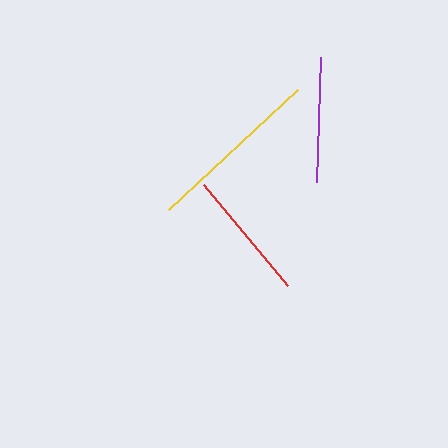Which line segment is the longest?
The yellow line is the longest at approximately 175 pixels.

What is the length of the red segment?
The red segment is approximately 131 pixels long.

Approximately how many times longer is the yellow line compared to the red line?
The yellow line is approximately 1.3 times the length of the red line.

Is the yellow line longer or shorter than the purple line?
The yellow line is longer than the purple line.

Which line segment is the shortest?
The purple line is the shortest at approximately 125 pixels.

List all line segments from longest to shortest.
From longest to shortest: yellow, red, purple.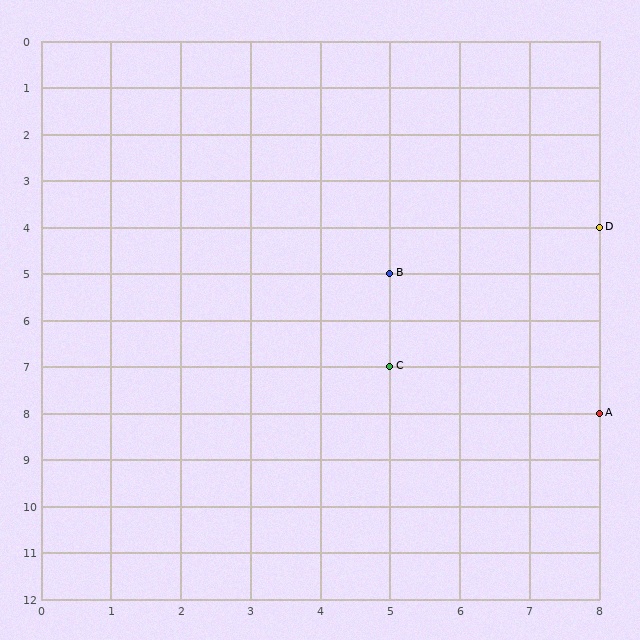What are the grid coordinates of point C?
Point C is at grid coordinates (5, 7).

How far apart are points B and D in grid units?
Points B and D are 3 columns and 1 row apart (about 3.2 grid units diagonally).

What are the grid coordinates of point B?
Point B is at grid coordinates (5, 5).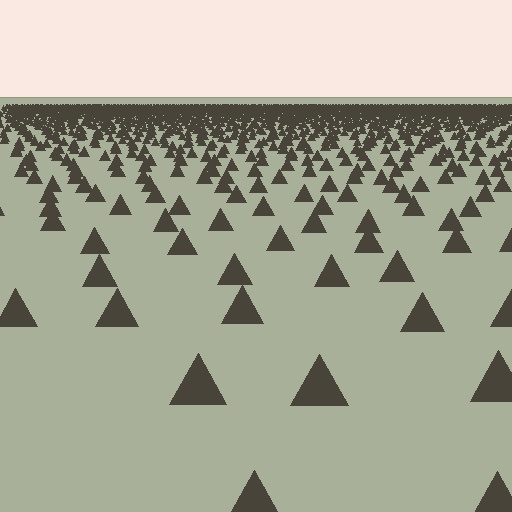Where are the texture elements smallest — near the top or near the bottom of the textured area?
Near the top.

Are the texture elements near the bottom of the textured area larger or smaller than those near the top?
Larger. Near the bottom, elements are closer to the viewer and appear at a bigger on-screen size.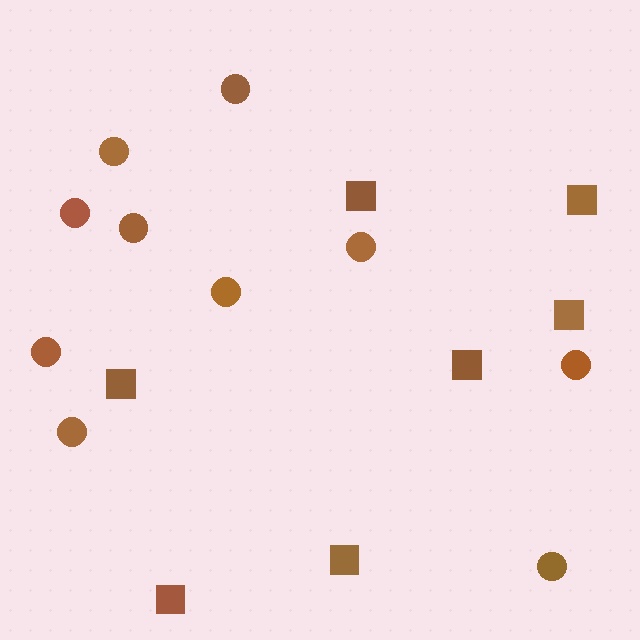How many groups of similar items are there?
There are 2 groups: one group of squares (7) and one group of circles (10).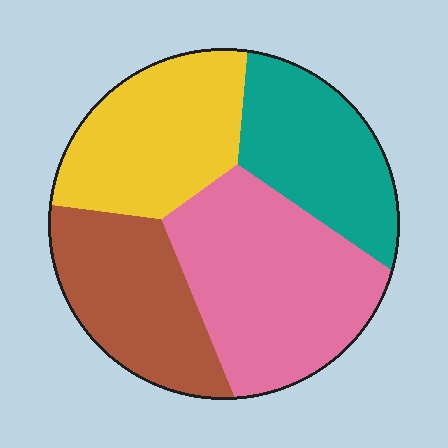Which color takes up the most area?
Pink, at roughly 35%.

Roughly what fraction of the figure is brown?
Brown covers 22% of the figure.